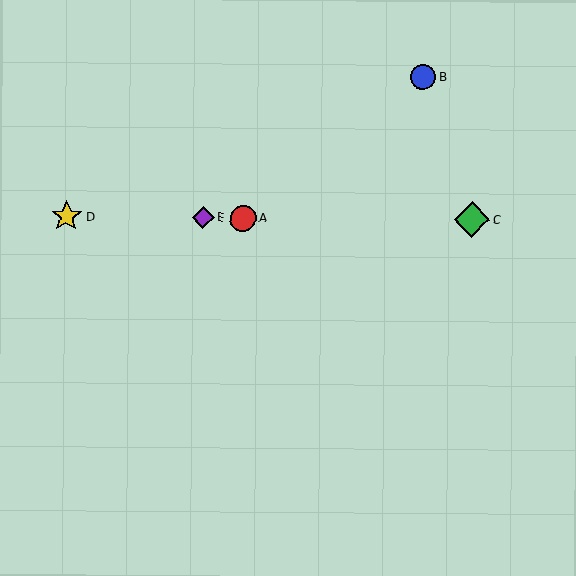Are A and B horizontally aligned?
No, A is at y≈218 and B is at y≈77.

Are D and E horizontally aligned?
Yes, both are at y≈217.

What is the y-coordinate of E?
Object E is at y≈218.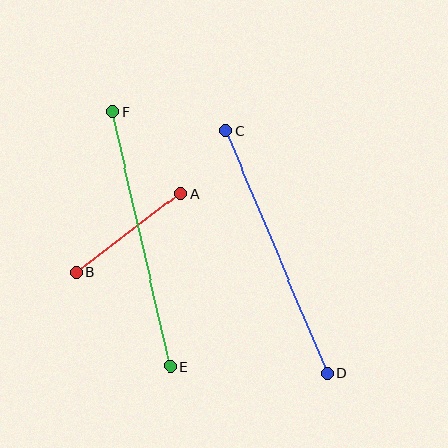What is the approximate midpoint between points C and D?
The midpoint is at approximately (276, 252) pixels.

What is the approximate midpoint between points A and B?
The midpoint is at approximately (129, 232) pixels.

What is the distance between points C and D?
The distance is approximately 263 pixels.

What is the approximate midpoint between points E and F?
The midpoint is at approximately (141, 239) pixels.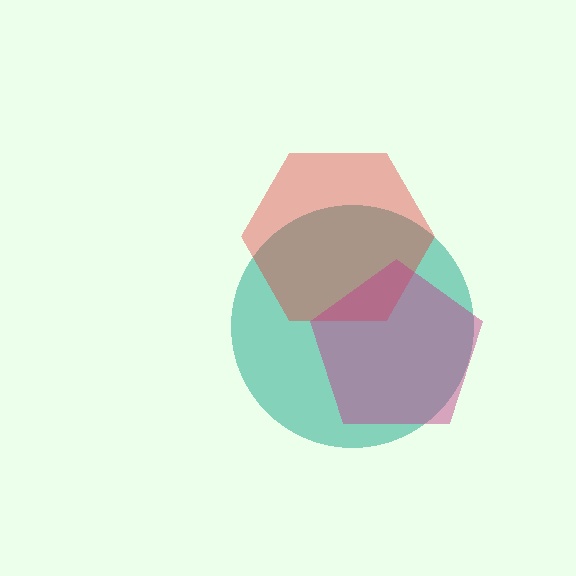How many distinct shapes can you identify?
There are 3 distinct shapes: a teal circle, a red hexagon, a magenta pentagon.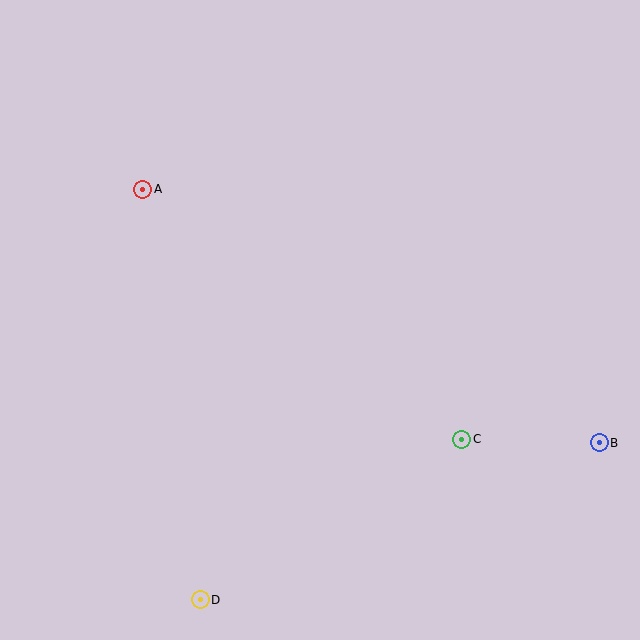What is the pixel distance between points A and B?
The distance between A and B is 522 pixels.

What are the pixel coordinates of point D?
Point D is at (200, 600).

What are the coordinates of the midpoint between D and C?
The midpoint between D and C is at (331, 520).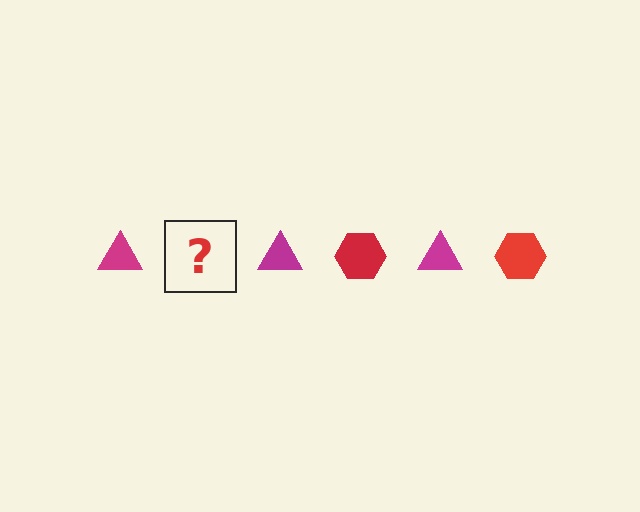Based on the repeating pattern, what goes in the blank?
The blank should be a red hexagon.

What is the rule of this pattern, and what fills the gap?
The rule is that the pattern alternates between magenta triangle and red hexagon. The gap should be filled with a red hexagon.